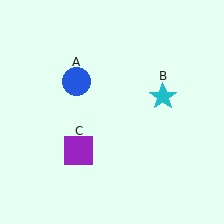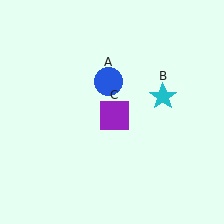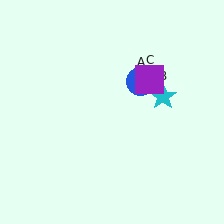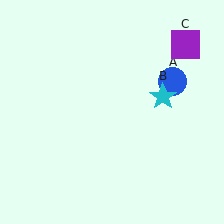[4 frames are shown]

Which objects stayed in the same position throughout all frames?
Cyan star (object B) remained stationary.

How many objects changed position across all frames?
2 objects changed position: blue circle (object A), purple square (object C).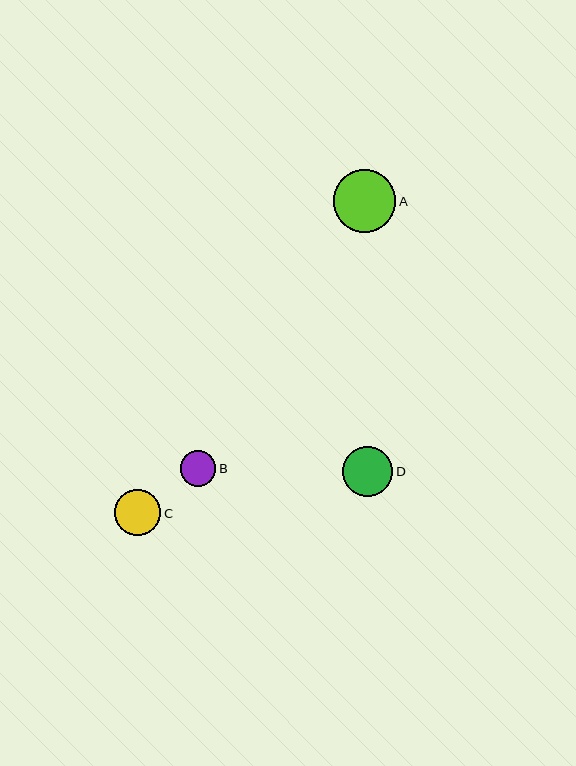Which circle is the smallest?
Circle B is the smallest with a size of approximately 36 pixels.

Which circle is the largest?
Circle A is the largest with a size of approximately 62 pixels.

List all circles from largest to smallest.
From largest to smallest: A, D, C, B.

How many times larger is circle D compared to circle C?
Circle D is approximately 1.1 times the size of circle C.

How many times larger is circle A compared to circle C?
Circle A is approximately 1.4 times the size of circle C.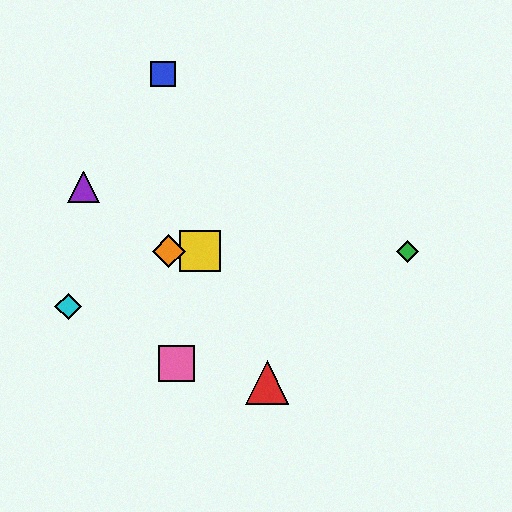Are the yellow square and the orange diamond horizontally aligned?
Yes, both are at y≈251.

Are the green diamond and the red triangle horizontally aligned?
No, the green diamond is at y≈251 and the red triangle is at y≈382.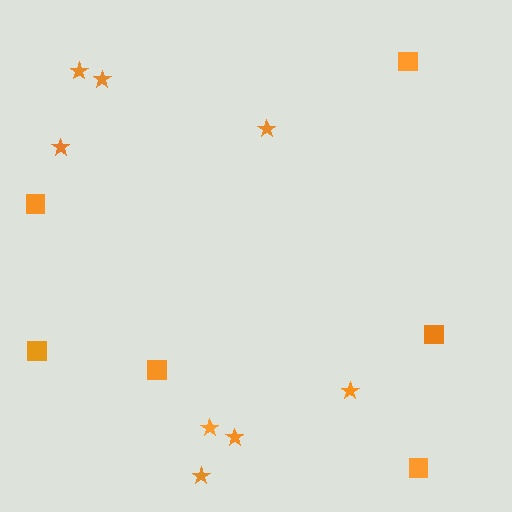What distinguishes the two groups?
There are 2 groups: one group of stars (8) and one group of squares (6).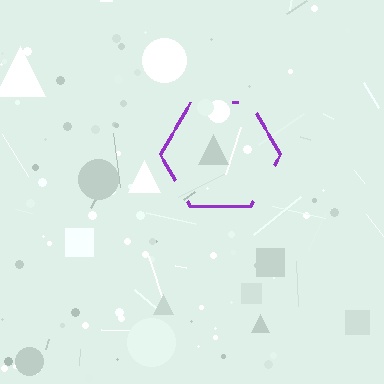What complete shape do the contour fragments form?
The contour fragments form a hexagon.